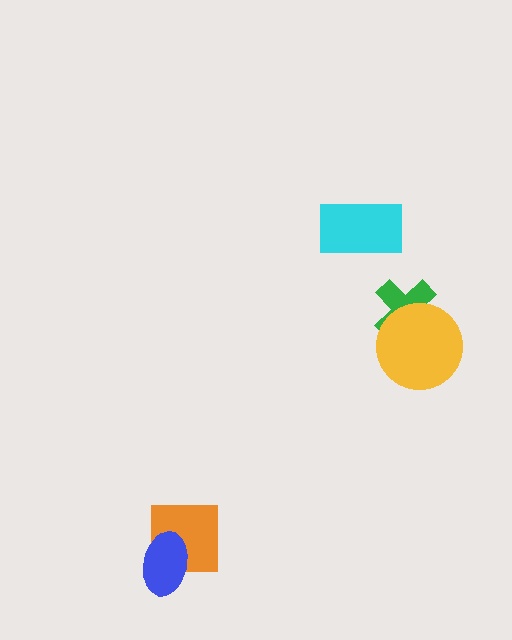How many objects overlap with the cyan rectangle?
0 objects overlap with the cyan rectangle.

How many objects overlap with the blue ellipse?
1 object overlaps with the blue ellipse.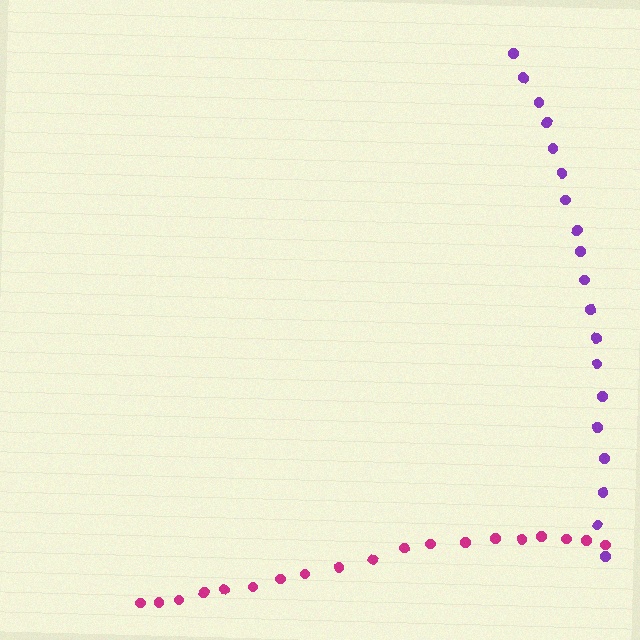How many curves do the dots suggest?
There are 2 distinct paths.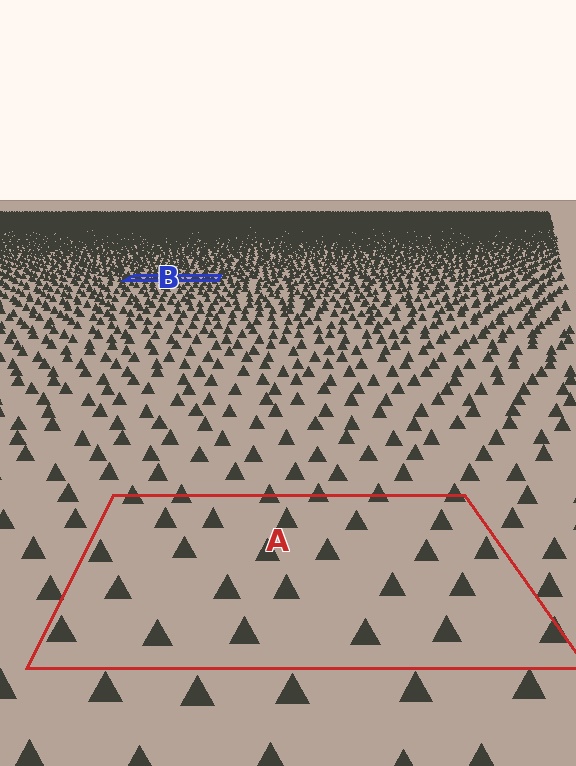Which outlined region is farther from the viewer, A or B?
Region B is farther from the viewer — the texture elements inside it appear smaller and more densely packed.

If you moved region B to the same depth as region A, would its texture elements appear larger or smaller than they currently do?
They would appear larger. At a closer depth, the same texture elements are projected at a bigger on-screen size.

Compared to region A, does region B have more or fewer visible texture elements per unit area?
Region B has more texture elements per unit area — they are packed more densely because it is farther away.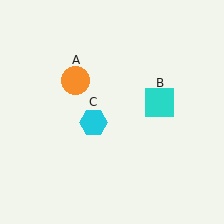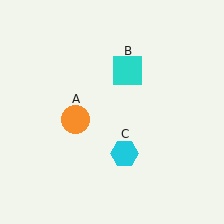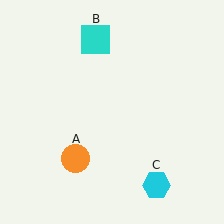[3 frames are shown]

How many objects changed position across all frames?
3 objects changed position: orange circle (object A), cyan square (object B), cyan hexagon (object C).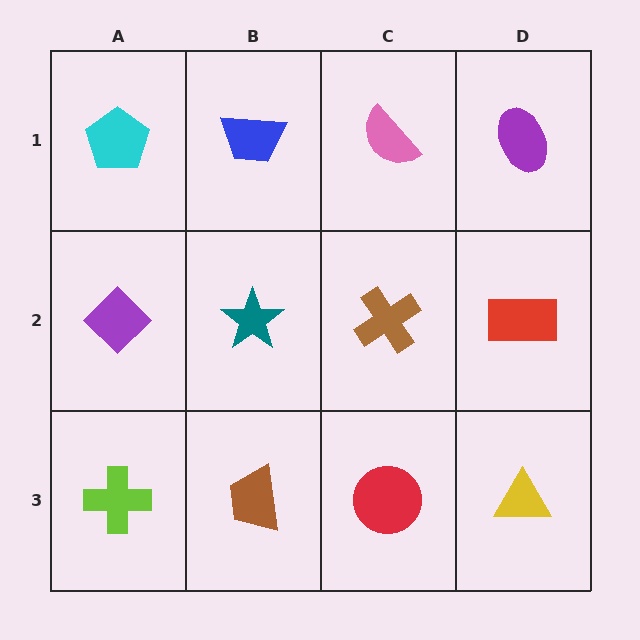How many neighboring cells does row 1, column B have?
3.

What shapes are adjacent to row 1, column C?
A brown cross (row 2, column C), a blue trapezoid (row 1, column B), a purple ellipse (row 1, column D).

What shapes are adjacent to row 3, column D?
A red rectangle (row 2, column D), a red circle (row 3, column C).